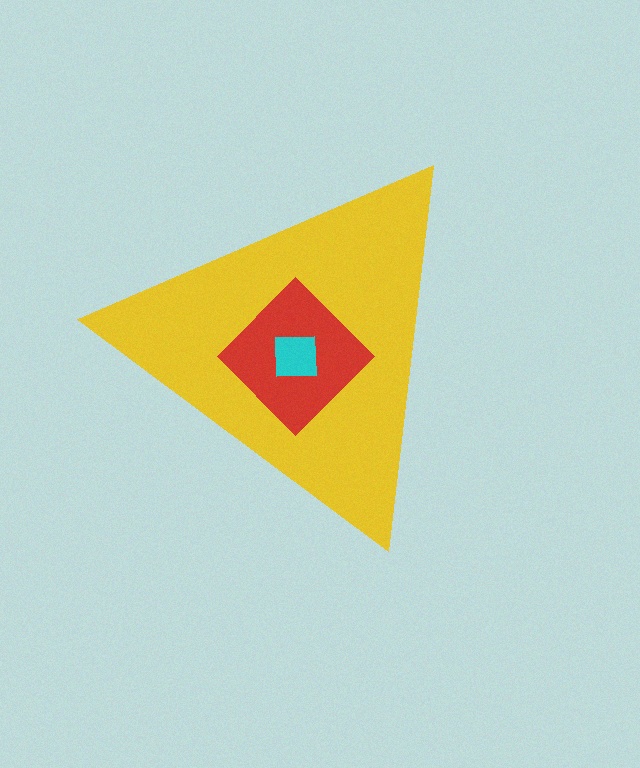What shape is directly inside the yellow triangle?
The red diamond.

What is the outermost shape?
The yellow triangle.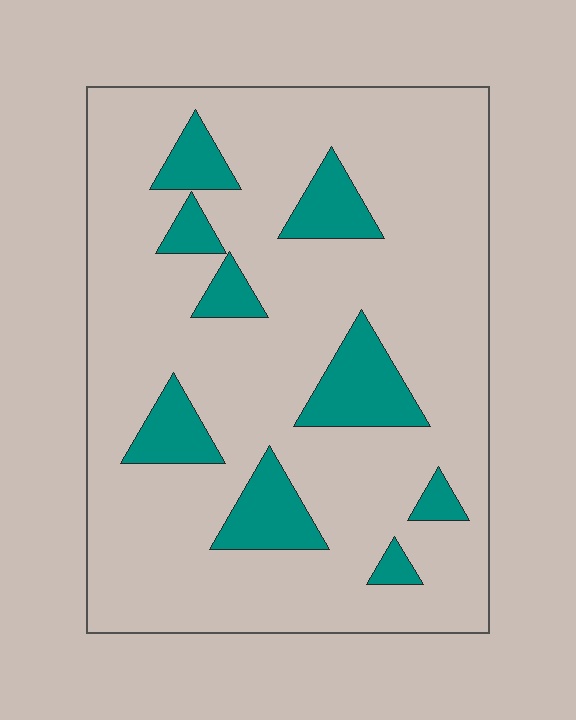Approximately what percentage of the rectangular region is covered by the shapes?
Approximately 15%.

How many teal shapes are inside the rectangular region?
9.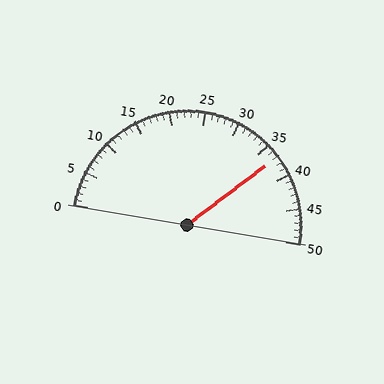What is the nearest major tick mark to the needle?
The nearest major tick mark is 35.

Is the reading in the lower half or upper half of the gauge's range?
The reading is in the upper half of the range (0 to 50).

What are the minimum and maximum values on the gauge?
The gauge ranges from 0 to 50.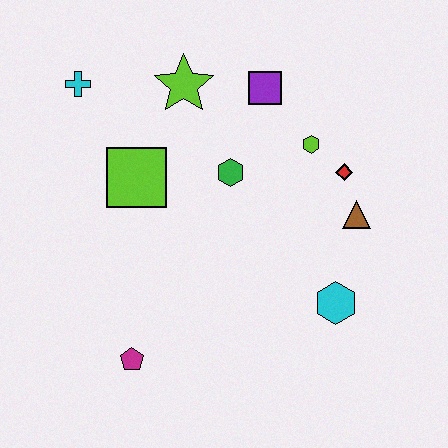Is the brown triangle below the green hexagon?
Yes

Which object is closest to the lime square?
The green hexagon is closest to the lime square.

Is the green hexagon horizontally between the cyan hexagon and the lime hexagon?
No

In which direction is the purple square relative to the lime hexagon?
The purple square is above the lime hexagon.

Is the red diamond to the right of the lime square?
Yes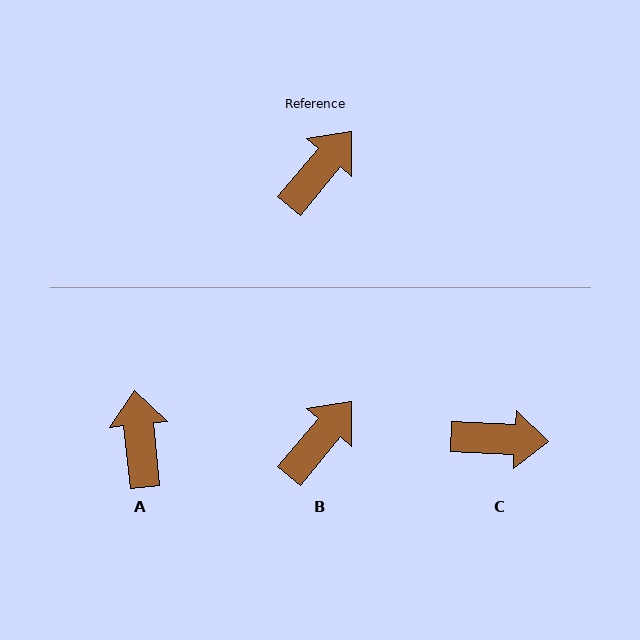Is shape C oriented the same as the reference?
No, it is off by about 53 degrees.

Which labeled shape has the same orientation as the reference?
B.